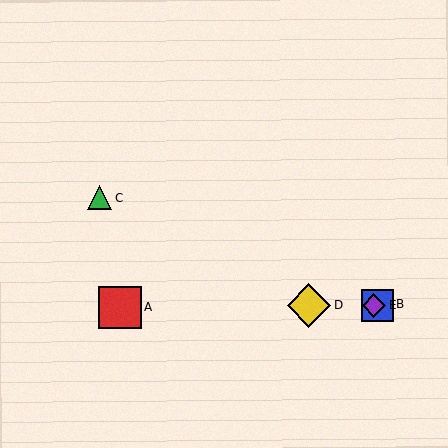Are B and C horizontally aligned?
No, B is at y≈305 and C is at y≈198.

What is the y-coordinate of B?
Object B is at y≈305.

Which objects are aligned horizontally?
Objects A, B, D, E are aligned horizontally.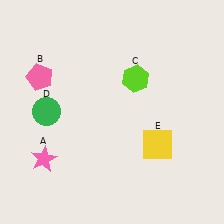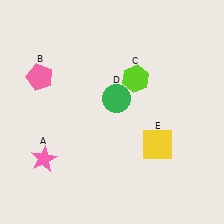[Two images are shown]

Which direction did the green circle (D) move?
The green circle (D) moved right.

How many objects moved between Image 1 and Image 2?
1 object moved between the two images.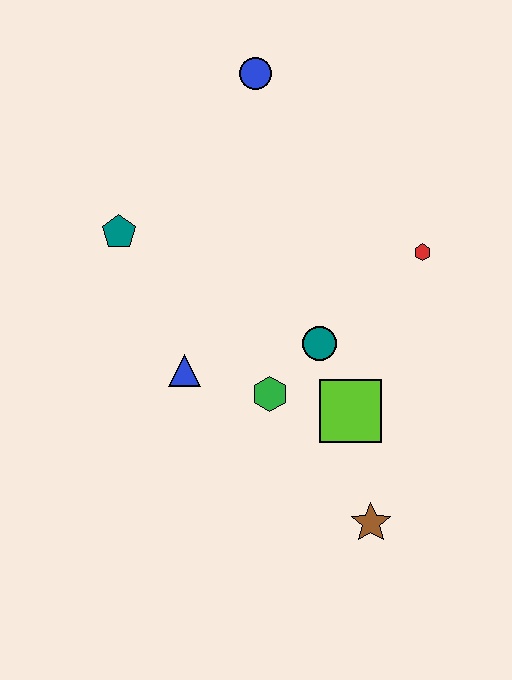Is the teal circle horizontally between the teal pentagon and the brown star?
Yes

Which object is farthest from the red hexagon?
The teal pentagon is farthest from the red hexagon.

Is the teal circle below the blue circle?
Yes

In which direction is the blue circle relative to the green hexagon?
The blue circle is above the green hexagon.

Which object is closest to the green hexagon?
The teal circle is closest to the green hexagon.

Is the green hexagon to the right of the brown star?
No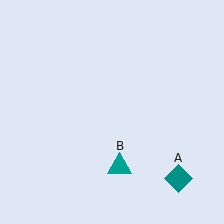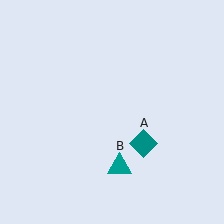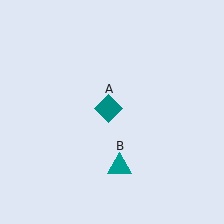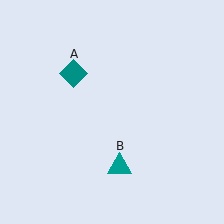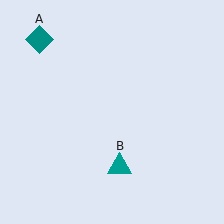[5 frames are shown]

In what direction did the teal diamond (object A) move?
The teal diamond (object A) moved up and to the left.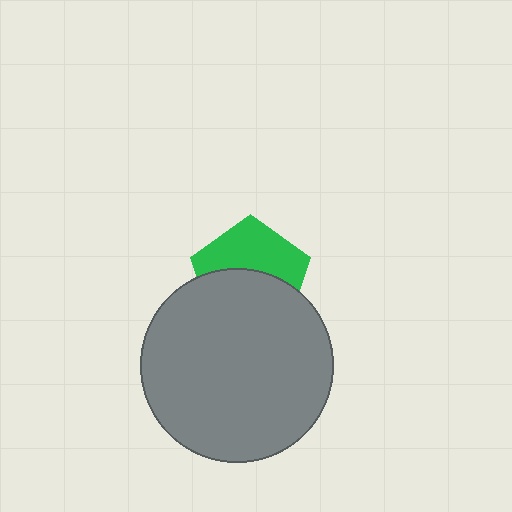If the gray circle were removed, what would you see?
You would see the complete green pentagon.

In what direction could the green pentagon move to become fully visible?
The green pentagon could move up. That would shift it out from behind the gray circle entirely.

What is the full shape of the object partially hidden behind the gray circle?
The partially hidden object is a green pentagon.